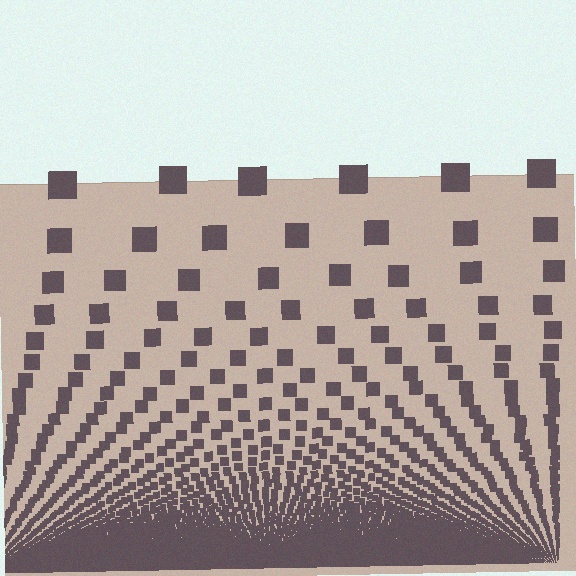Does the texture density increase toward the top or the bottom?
Density increases toward the bottom.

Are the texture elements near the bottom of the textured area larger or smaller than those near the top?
Smaller. The gradient is inverted — elements near the bottom are smaller and denser.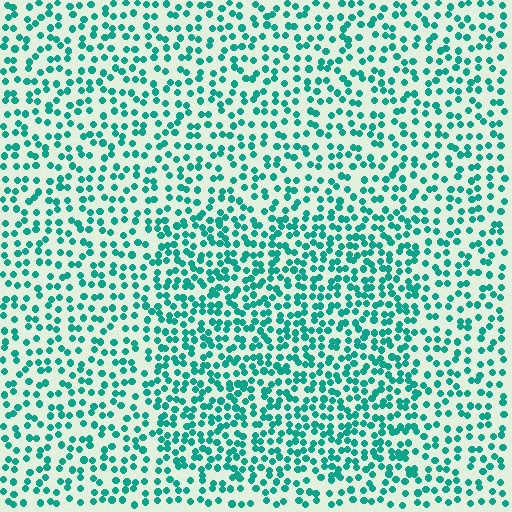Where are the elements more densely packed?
The elements are more densely packed inside the rectangle boundary.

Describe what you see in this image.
The image contains small teal elements arranged at two different densities. A rectangle-shaped region is visible where the elements are more densely packed than the surrounding area.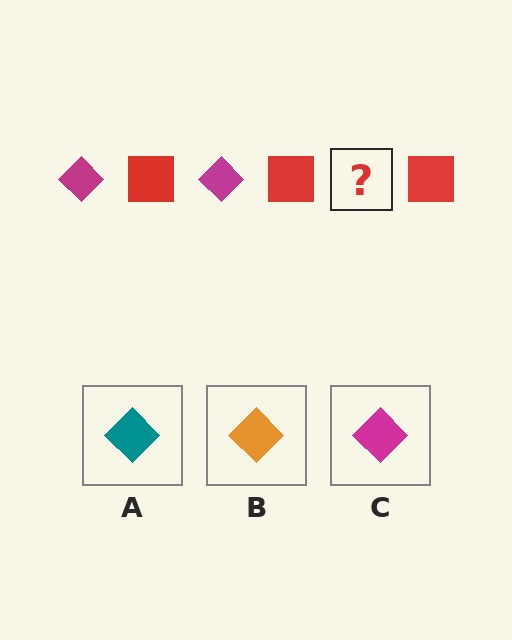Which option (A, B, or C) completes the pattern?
C.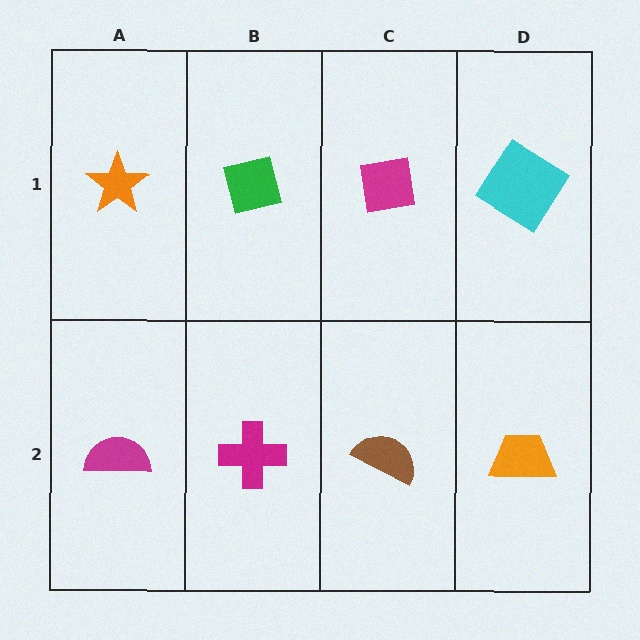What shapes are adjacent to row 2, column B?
A green square (row 1, column B), a magenta semicircle (row 2, column A), a brown semicircle (row 2, column C).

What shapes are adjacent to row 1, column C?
A brown semicircle (row 2, column C), a green square (row 1, column B), a cyan diamond (row 1, column D).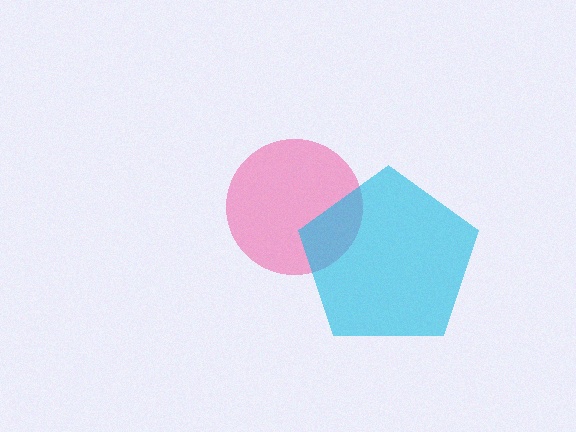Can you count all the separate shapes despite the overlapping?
Yes, there are 2 separate shapes.